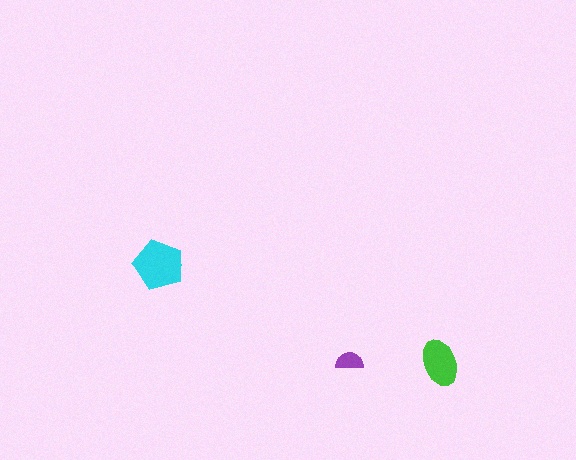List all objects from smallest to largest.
The purple semicircle, the green ellipse, the cyan pentagon.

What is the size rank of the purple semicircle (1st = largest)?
3rd.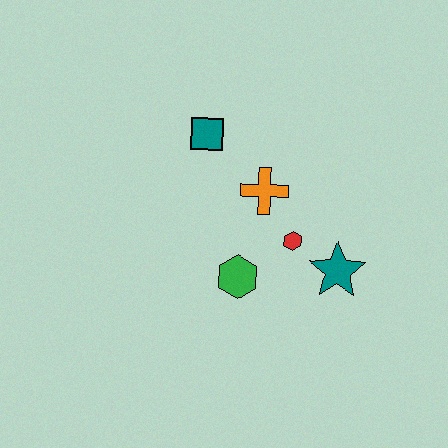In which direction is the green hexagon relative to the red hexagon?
The green hexagon is to the left of the red hexagon.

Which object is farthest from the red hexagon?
The teal square is farthest from the red hexagon.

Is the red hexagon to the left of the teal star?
Yes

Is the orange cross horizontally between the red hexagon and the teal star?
No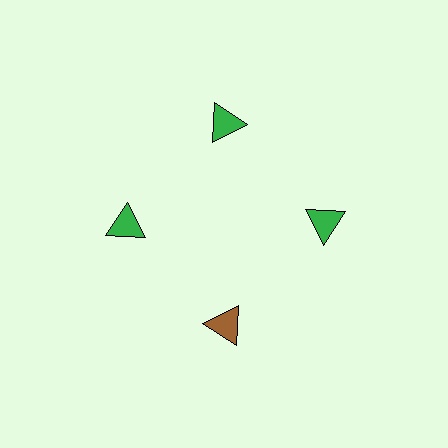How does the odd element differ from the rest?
It has a different color: brown instead of green.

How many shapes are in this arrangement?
There are 4 shapes arranged in a ring pattern.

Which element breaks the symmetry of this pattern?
The brown triangle at roughly the 6 o'clock position breaks the symmetry. All other shapes are green triangles.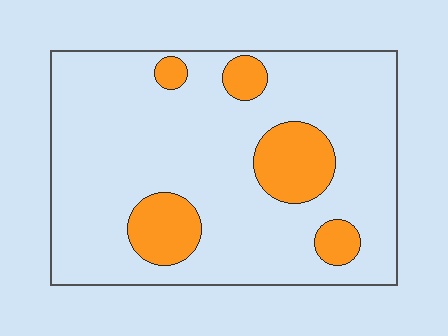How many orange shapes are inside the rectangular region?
5.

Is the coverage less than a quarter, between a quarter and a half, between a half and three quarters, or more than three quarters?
Less than a quarter.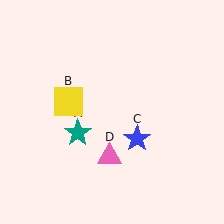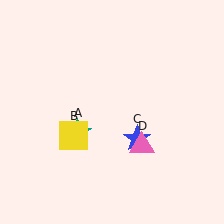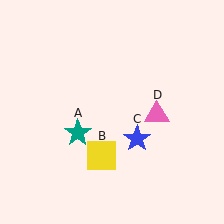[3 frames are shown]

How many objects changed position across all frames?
2 objects changed position: yellow square (object B), pink triangle (object D).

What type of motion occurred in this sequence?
The yellow square (object B), pink triangle (object D) rotated counterclockwise around the center of the scene.